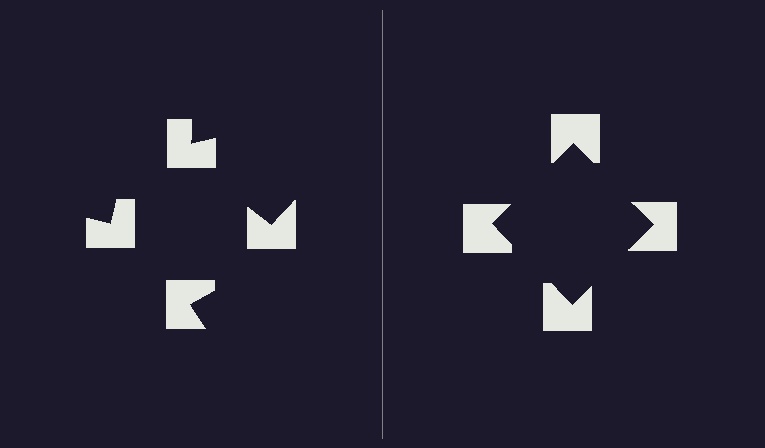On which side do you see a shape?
An illusory square appears on the right side. On the left side the wedge cuts are rotated, so no coherent shape forms.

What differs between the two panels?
The notched squares are positioned identically on both sides; only the wedge orientations differ. On the right they align to a square; on the left they are misaligned.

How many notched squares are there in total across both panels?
8 — 4 on each side.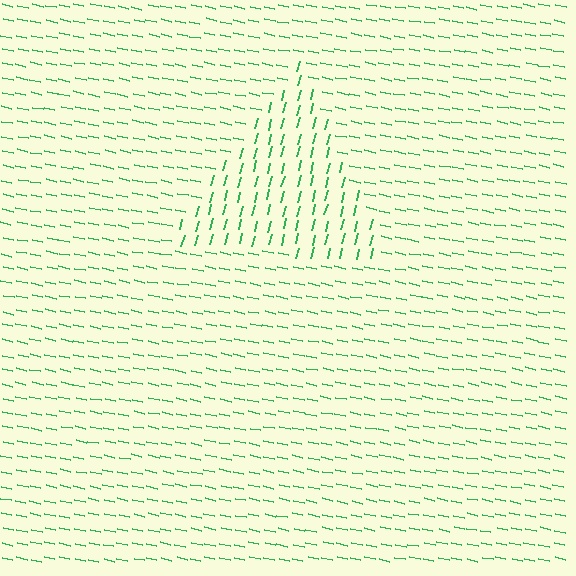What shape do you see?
I see a triangle.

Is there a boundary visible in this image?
Yes, there is a texture boundary formed by a change in line orientation.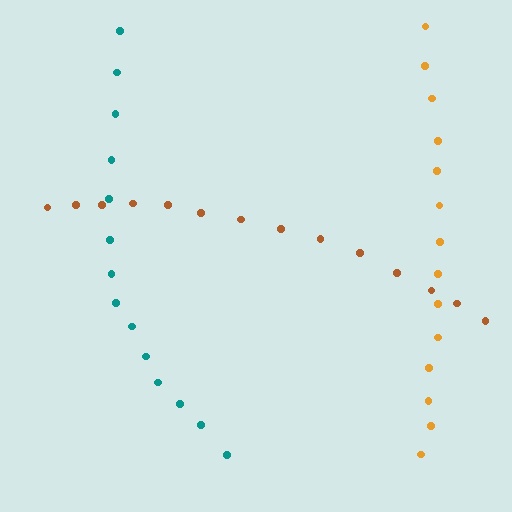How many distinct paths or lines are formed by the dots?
There are 3 distinct paths.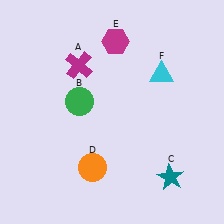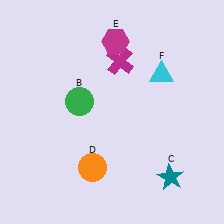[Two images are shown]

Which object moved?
The magenta cross (A) moved right.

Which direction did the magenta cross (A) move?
The magenta cross (A) moved right.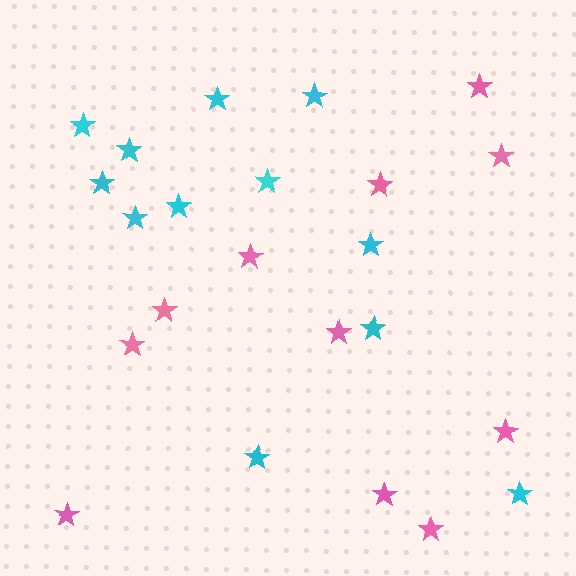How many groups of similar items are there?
There are 2 groups: one group of cyan stars (12) and one group of pink stars (11).